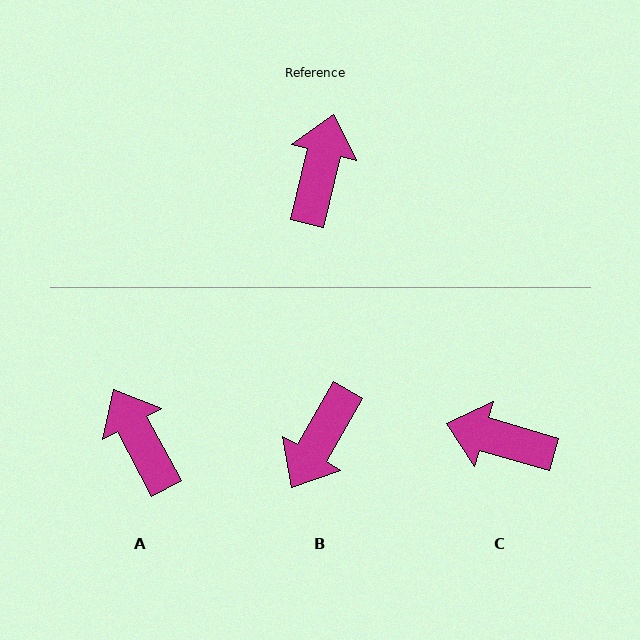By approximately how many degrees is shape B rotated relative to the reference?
Approximately 164 degrees counter-clockwise.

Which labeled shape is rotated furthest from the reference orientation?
B, about 164 degrees away.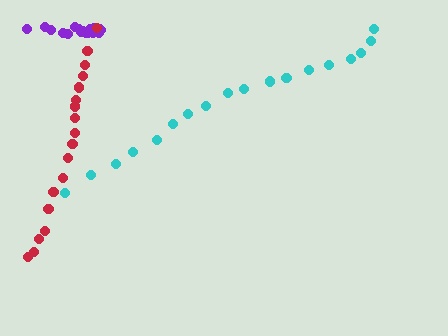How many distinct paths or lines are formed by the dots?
There are 3 distinct paths.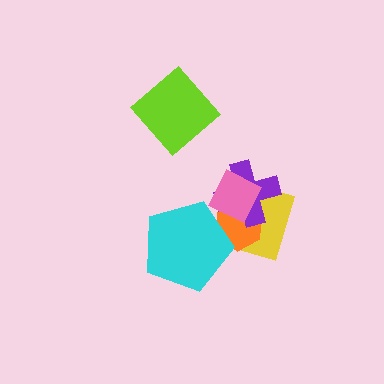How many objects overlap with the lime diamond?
0 objects overlap with the lime diamond.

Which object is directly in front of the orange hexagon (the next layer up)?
The purple cross is directly in front of the orange hexagon.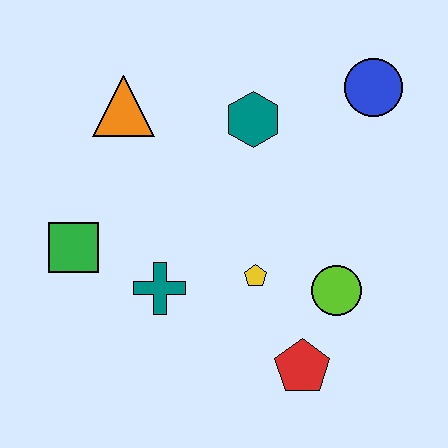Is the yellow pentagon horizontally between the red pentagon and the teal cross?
Yes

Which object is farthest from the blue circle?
The green square is farthest from the blue circle.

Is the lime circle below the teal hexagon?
Yes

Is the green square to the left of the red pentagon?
Yes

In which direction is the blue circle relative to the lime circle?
The blue circle is above the lime circle.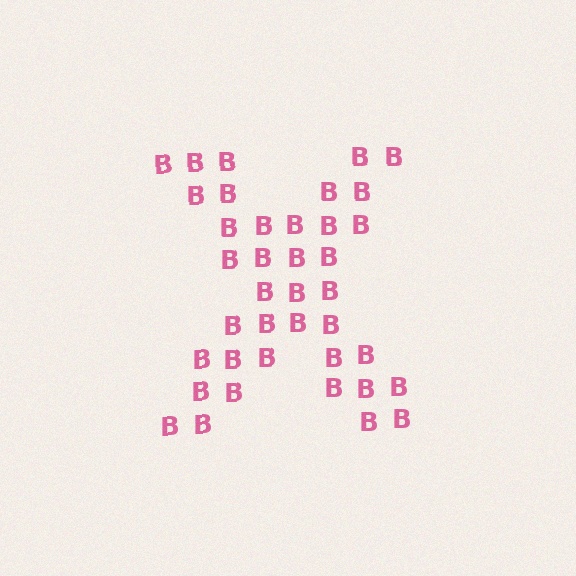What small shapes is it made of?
It is made of small letter B's.